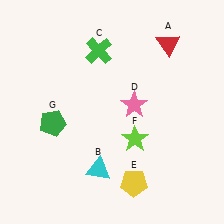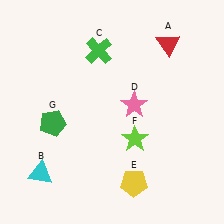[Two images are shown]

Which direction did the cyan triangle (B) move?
The cyan triangle (B) moved left.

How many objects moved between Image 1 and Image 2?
1 object moved between the two images.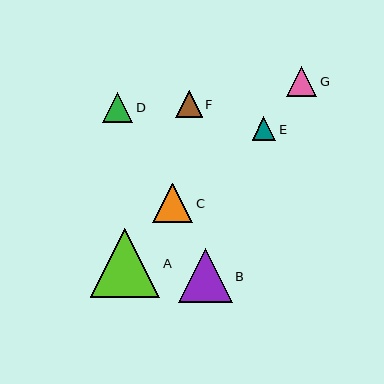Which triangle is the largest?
Triangle A is the largest with a size of approximately 70 pixels.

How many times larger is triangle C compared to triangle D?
Triangle C is approximately 1.3 times the size of triangle D.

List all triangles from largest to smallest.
From largest to smallest: A, B, C, D, G, F, E.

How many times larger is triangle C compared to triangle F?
Triangle C is approximately 1.5 times the size of triangle F.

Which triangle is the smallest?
Triangle E is the smallest with a size of approximately 23 pixels.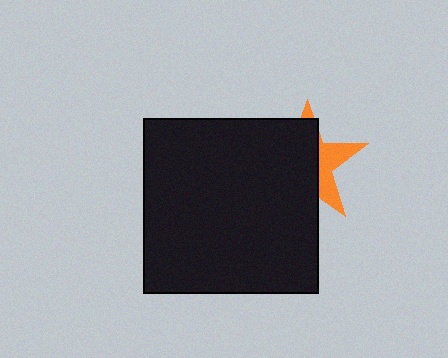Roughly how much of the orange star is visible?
A small part of it is visible (roughly 33%).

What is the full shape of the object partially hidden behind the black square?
The partially hidden object is an orange star.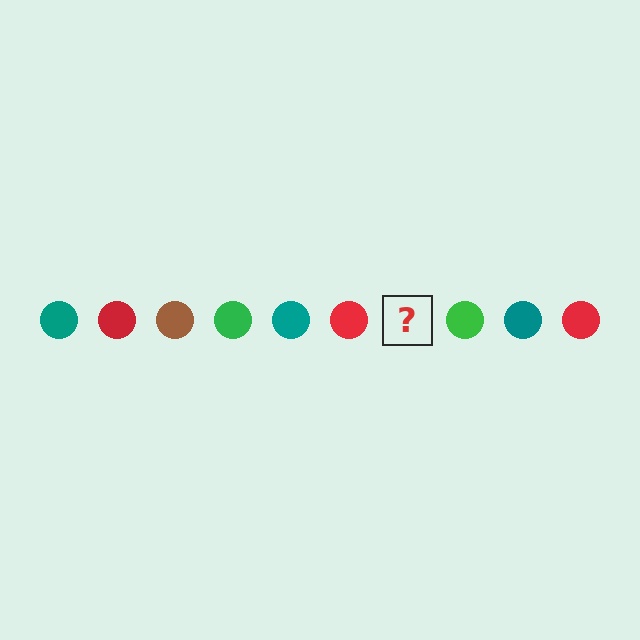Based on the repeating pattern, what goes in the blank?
The blank should be a brown circle.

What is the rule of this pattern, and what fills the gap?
The rule is that the pattern cycles through teal, red, brown, green circles. The gap should be filled with a brown circle.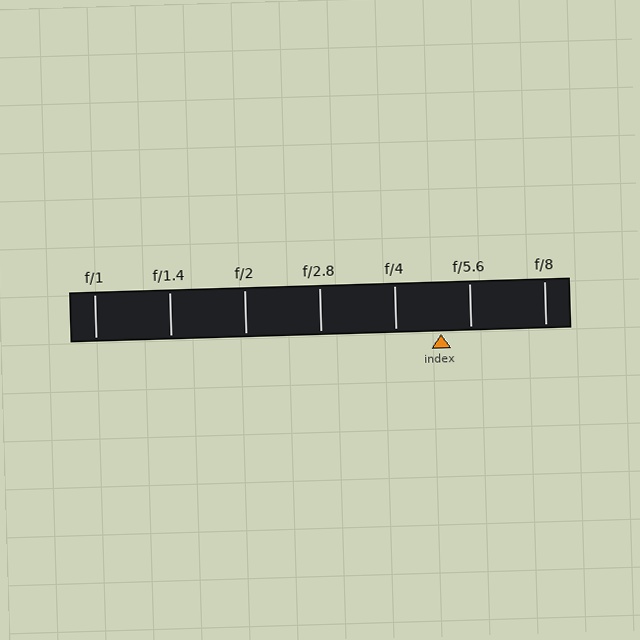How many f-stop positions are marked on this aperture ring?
There are 7 f-stop positions marked.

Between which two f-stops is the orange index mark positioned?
The index mark is between f/4 and f/5.6.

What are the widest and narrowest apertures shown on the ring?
The widest aperture shown is f/1 and the narrowest is f/8.